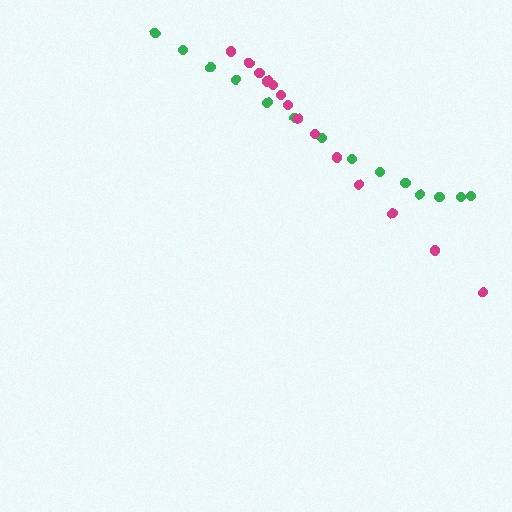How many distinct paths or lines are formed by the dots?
There are 2 distinct paths.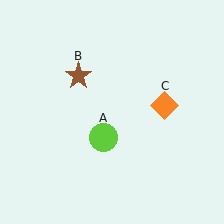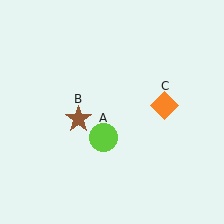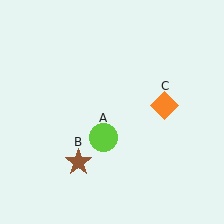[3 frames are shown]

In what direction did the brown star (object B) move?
The brown star (object B) moved down.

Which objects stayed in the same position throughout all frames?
Lime circle (object A) and orange diamond (object C) remained stationary.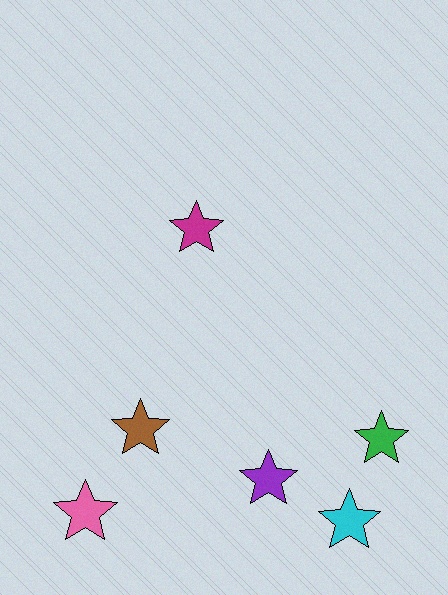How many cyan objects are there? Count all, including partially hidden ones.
There is 1 cyan object.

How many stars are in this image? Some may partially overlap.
There are 6 stars.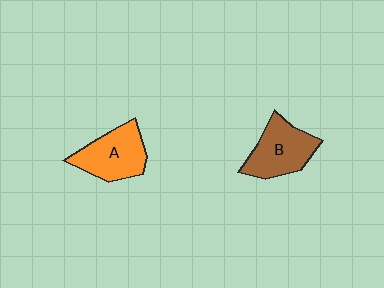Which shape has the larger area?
Shape A (orange).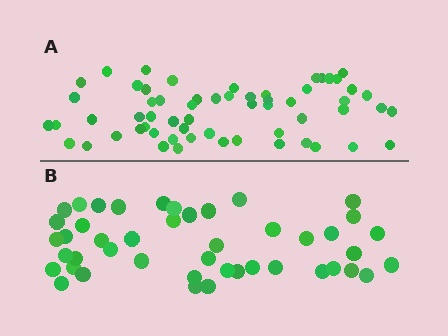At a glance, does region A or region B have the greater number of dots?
Region A (the top region) has more dots.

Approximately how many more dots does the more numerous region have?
Region A has approximately 15 more dots than region B.